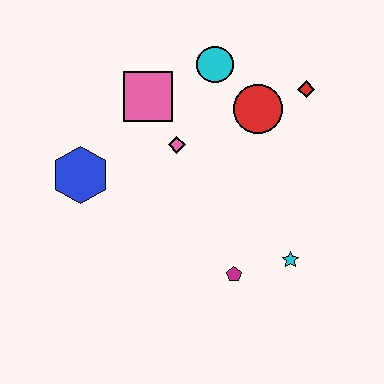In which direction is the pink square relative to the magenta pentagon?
The pink square is above the magenta pentagon.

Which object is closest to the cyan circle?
The red circle is closest to the cyan circle.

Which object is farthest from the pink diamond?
The cyan star is farthest from the pink diamond.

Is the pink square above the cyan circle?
No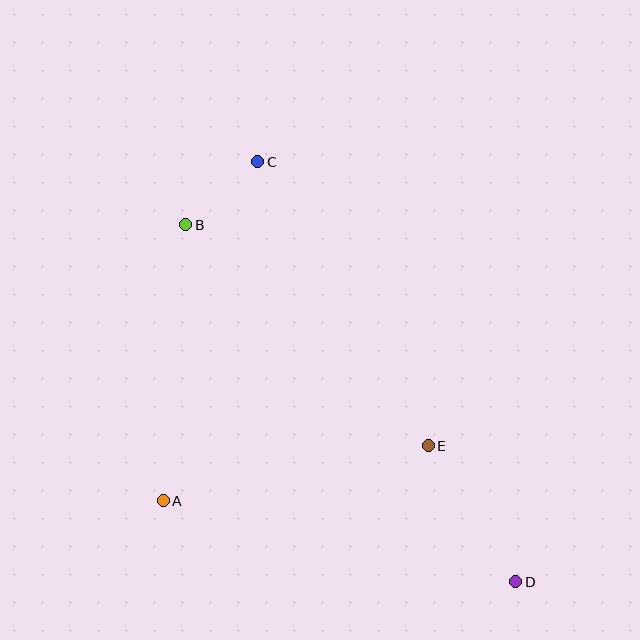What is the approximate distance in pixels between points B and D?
The distance between B and D is approximately 486 pixels.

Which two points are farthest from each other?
Points C and D are farthest from each other.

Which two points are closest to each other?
Points B and C are closest to each other.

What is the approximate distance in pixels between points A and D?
The distance between A and D is approximately 362 pixels.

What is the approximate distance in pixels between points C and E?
The distance between C and E is approximately 331 pixels.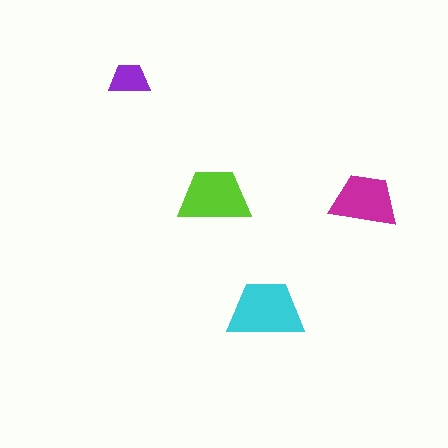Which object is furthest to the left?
The purple trapezoid is leftmost.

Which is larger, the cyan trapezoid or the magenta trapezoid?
The cyan one.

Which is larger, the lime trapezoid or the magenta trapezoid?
The lime one.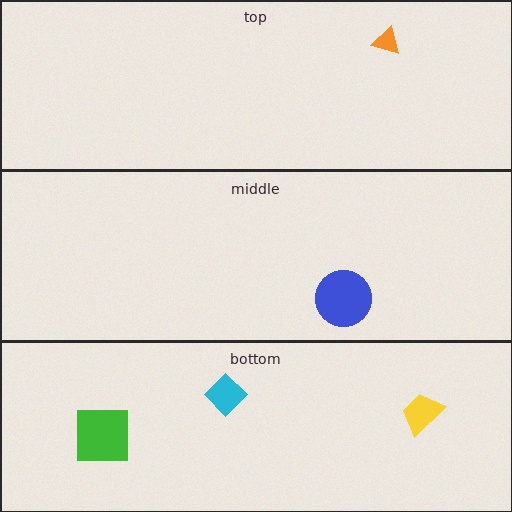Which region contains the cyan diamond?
The bottom region.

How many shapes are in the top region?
1.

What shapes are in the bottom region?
The yellow trapezoid, the cyan diamond, the green square.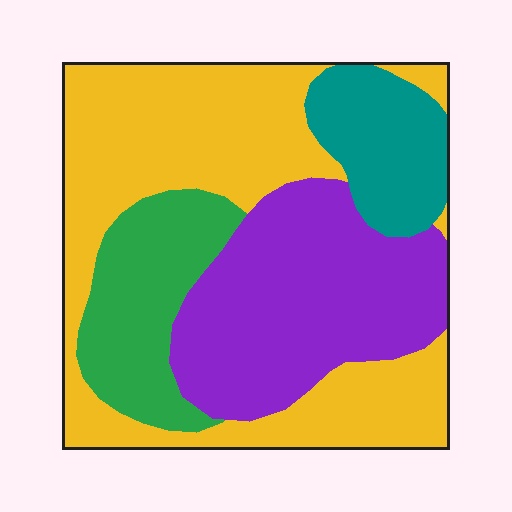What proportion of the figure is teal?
Teal covers 12% of the figure.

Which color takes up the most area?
Yellow, at roughly 40%.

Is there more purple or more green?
Purple.